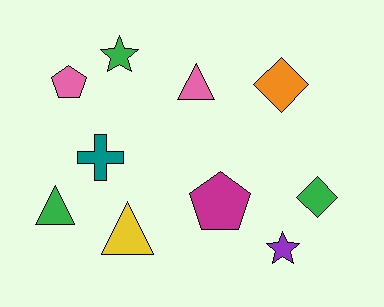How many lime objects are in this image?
There are no lime objects.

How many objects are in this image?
There are 10 objects.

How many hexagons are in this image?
There are no hexagons.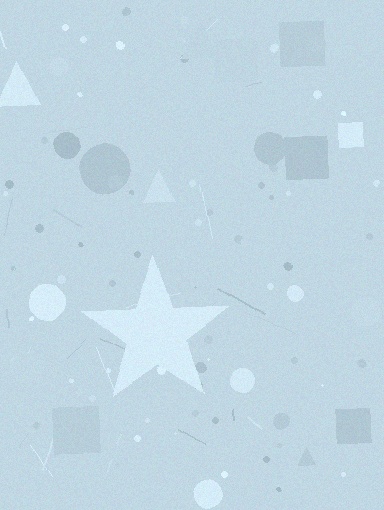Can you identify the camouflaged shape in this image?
The camouflaged shape is a star.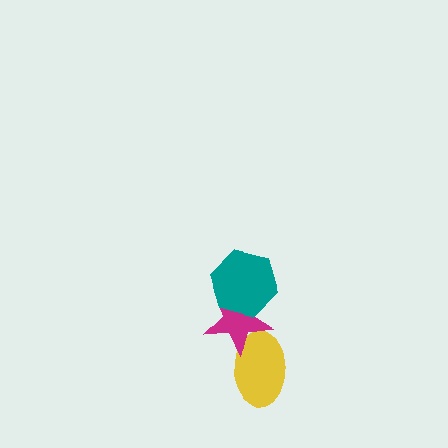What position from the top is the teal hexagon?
The teal hexagon is 1st from the top.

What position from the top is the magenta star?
The magenta star is 2nd from the top.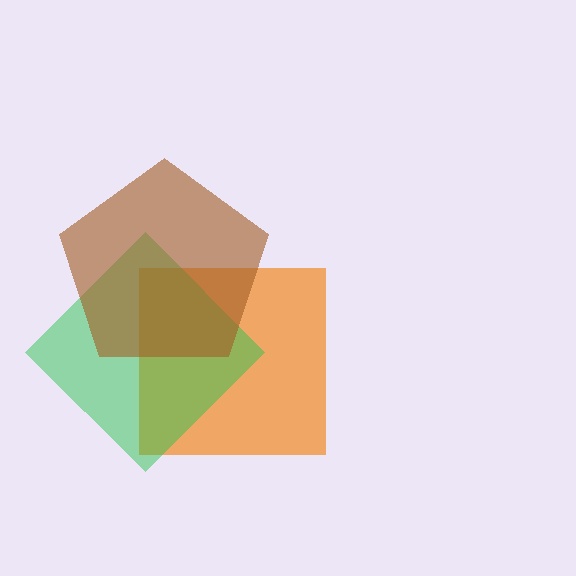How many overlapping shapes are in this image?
There are 3 overlapping shapes in the image.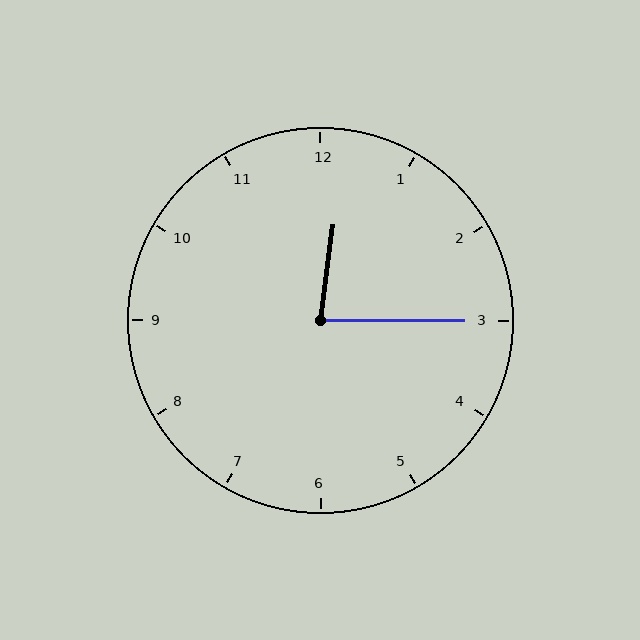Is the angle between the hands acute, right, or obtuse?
It is acute.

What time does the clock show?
12:15.